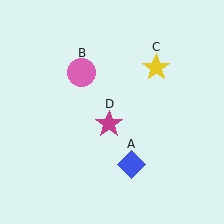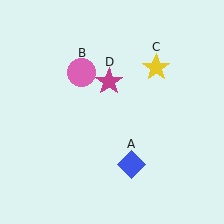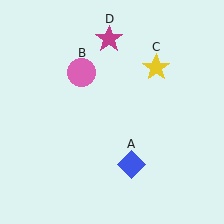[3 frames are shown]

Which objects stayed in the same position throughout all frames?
Blue diamond (object A) and pink circle (object B) and yellow star (object C) remained stationary.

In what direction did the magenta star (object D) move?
The magenta star (object D) moved up.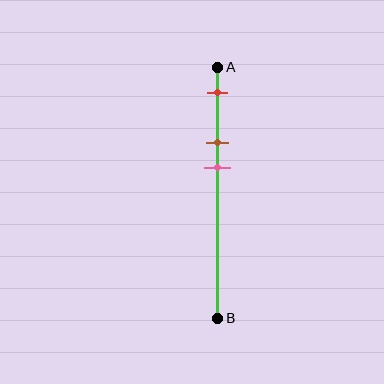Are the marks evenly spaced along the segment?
Yes, the marks are approximately evenly spaced.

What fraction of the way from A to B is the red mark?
The red mark is approximately 10% (0.1) of the way from A to B.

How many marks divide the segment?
There are 3 marks dividing the segment.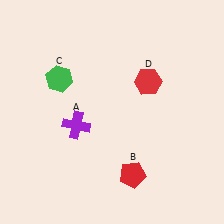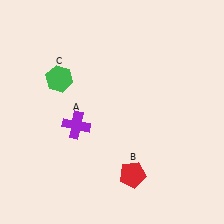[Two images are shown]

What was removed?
The red hexagon (D) was removed in Image 2.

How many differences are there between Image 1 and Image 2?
There is 1 difference between the two images.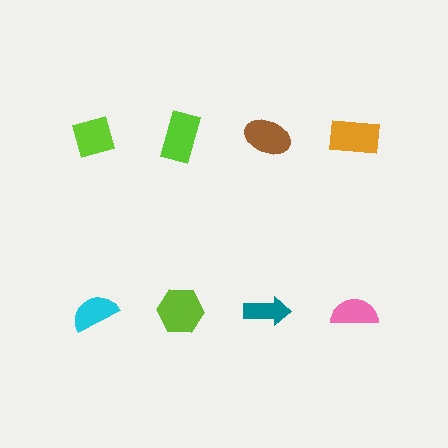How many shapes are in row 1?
4 shapes.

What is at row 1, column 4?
An orange rectangle.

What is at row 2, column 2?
A lime hexagon.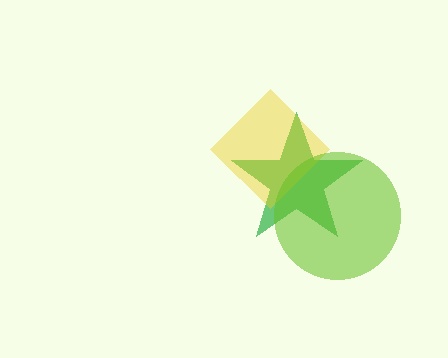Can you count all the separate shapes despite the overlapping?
Yes, there are 3 separate shapes.